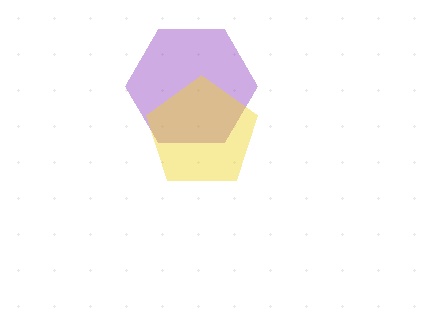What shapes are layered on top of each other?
The layered shapes are: a purple hexagon, a yellow pentagon.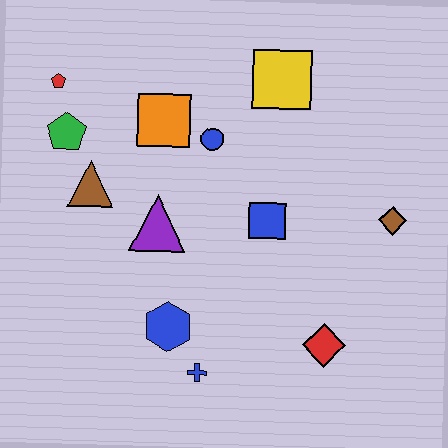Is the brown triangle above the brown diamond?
Yes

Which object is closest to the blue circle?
The orange square is closest to the blue circle.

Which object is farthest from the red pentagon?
The red diamond is farthest from the red pentagon.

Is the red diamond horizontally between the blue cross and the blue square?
No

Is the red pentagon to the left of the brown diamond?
Yes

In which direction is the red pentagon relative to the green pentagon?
The red pentagon is above the green pentagon.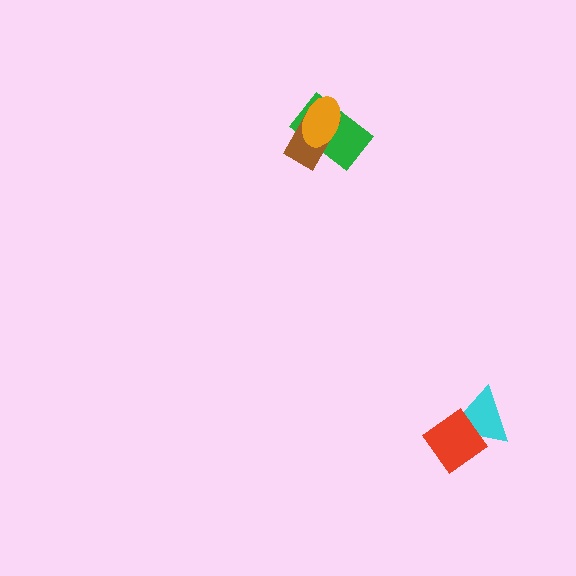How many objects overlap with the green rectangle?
2 objects overlap with the green rectangle.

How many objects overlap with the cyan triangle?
1 object overlaps with the cyan triangle.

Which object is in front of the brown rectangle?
The orange ellipse is in front of the brown rectangle.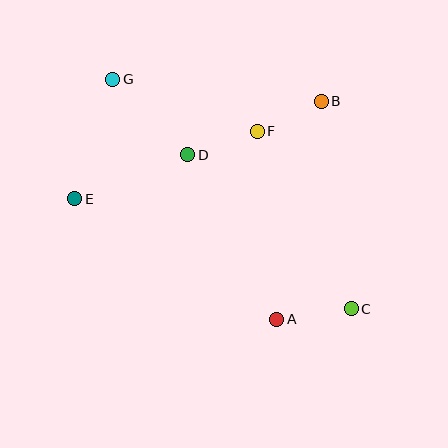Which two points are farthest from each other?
Points C and G are farthest from each other.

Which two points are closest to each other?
Points B and F are closest to each other.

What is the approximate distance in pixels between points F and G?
The distance between F and G is approximately 153 pixels.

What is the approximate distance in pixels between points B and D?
The distance between B and D is approximately 144 pixels.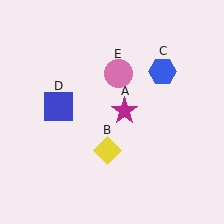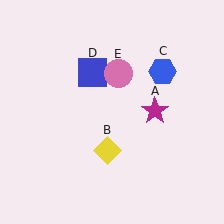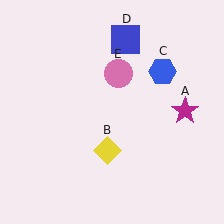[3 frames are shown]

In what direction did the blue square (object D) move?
The blue square (object D) moved up and to the right.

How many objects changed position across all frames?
2 objects changed position: magenta star (object A), blue square (object D).